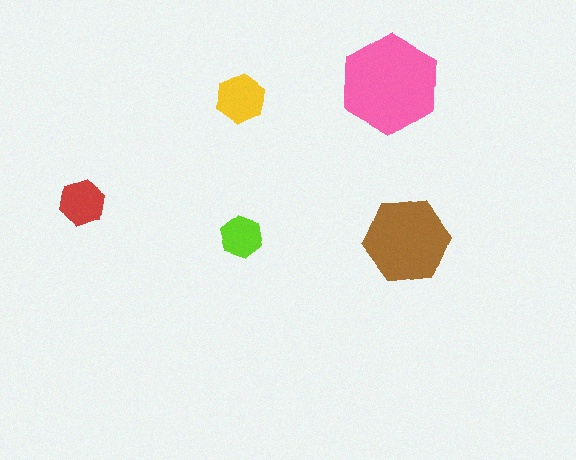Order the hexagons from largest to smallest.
the pink one, the brown one, the yellow one, the red one, the lime one.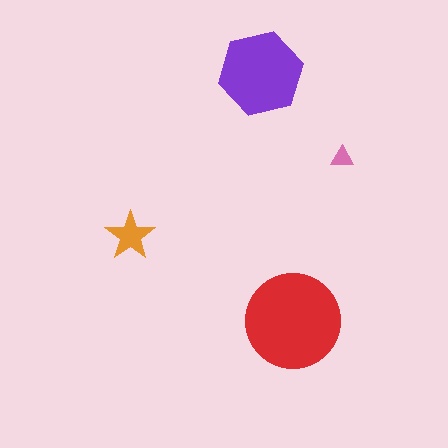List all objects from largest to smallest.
The red circle, the purple hexagon, the orange star, the pink triangle.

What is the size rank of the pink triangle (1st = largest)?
4th.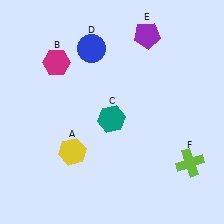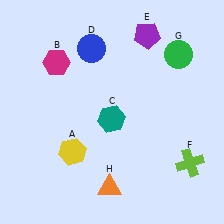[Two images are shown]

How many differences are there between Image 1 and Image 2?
There are 2 differences between the two images.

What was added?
A green circle (G), an orange triangle (H) were added in Image 2.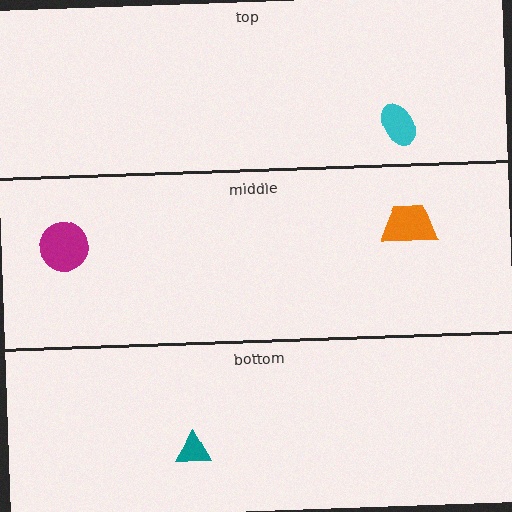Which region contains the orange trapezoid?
The middle region.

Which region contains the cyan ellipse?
The top region.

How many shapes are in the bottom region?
1.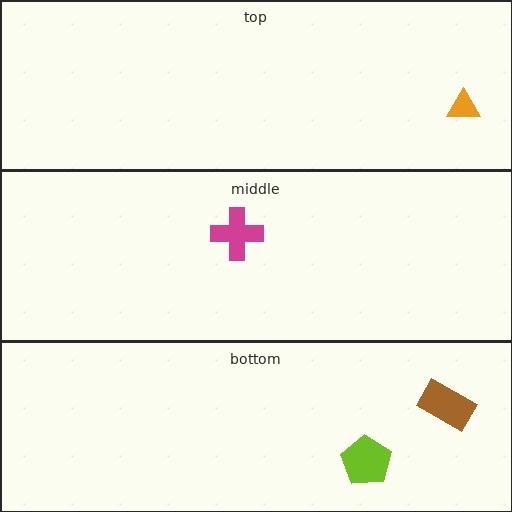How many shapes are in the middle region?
1.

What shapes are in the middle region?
The magenta cross.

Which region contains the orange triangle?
The top region.